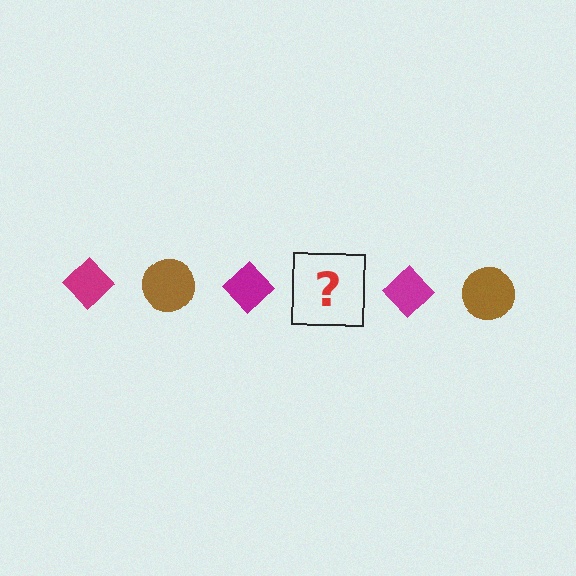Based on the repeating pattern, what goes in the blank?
The blank should be a brown circle.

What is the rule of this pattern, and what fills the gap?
The rule is that the pattern alternates between magenta diamond and brown circle. The gap should be filled with a brown circle.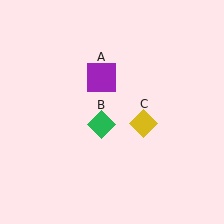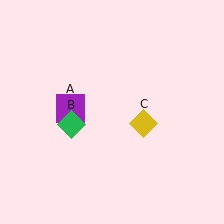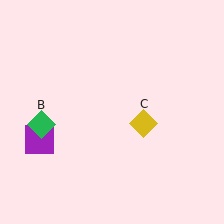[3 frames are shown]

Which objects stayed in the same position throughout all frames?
Yellow diamond (object C) remained stationary.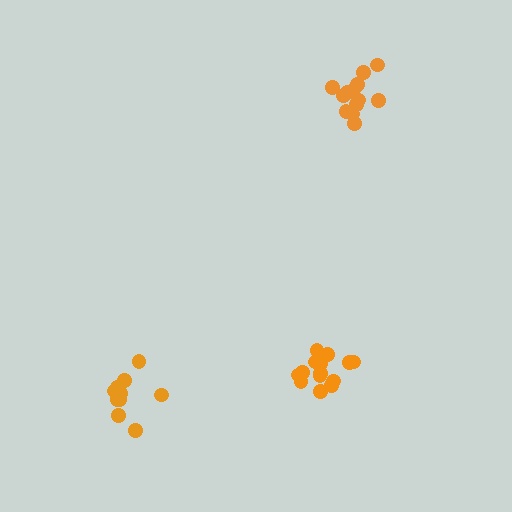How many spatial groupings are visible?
There are 3 spatial groupings.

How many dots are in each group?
Group 1: 13 dots, Group 2: 14 dots, Group 3: 10 dots (37 total).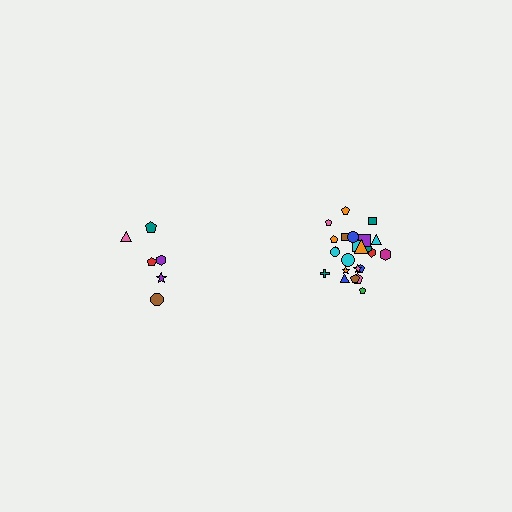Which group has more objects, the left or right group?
The right group.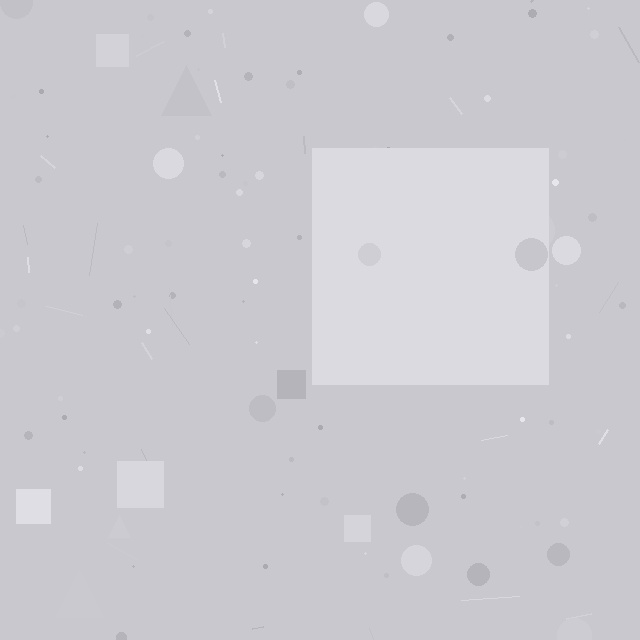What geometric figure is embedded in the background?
A square is embedded in the background.